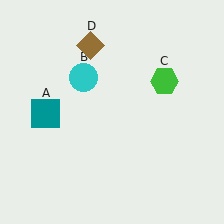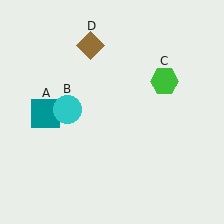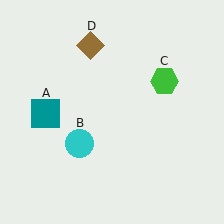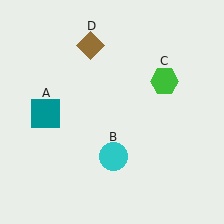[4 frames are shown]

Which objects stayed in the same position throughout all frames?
Teal square (object A) and green hexagon (object C) and brown diamond (object D) remained stationary.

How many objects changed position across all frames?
1 object changed position: cyan circle (object B).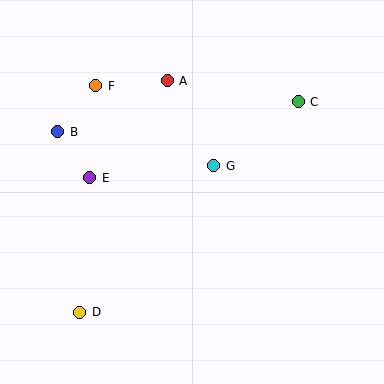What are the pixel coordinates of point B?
Point B is at (58, 132).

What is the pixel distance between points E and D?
The distance between E and D is 135 pixels.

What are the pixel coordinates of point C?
Point C is at (298, 102).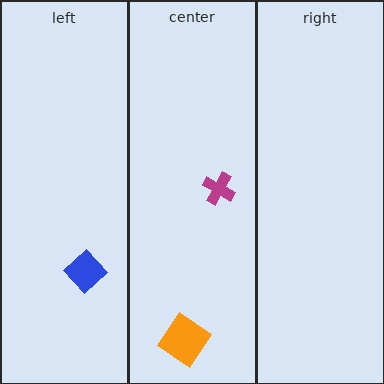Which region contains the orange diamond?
The center region.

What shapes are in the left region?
The blue diamond.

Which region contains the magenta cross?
The center region.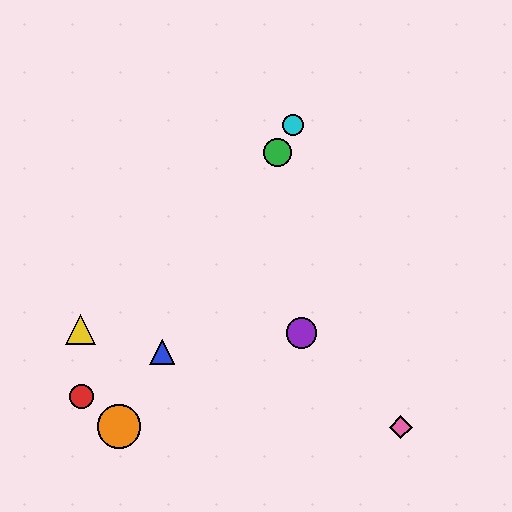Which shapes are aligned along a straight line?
The blue triangle, the green circle, the orange circle, the cyan circle are aligned along a straight line.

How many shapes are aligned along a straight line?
4 shapes (the blue triangle, the green circle, the orange circle, the cyan circle) are aligned along a straight line.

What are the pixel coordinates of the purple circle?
The purple circle is at (302, 333).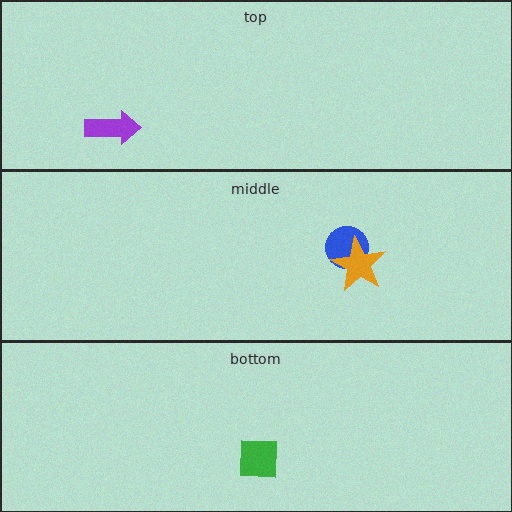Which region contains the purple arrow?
The top region.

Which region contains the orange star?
The middle region.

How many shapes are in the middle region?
2.